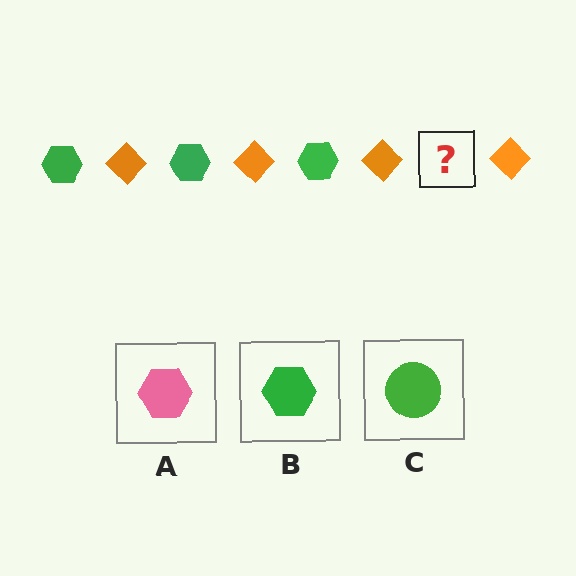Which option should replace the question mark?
Option B.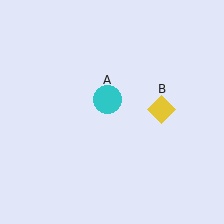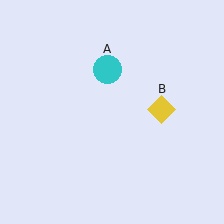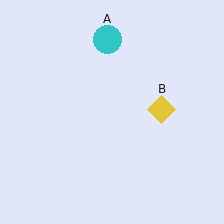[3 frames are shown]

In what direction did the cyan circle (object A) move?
The cyan circle (object A) moved up.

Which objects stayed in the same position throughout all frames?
Yellow diamond (object B) remained stationary.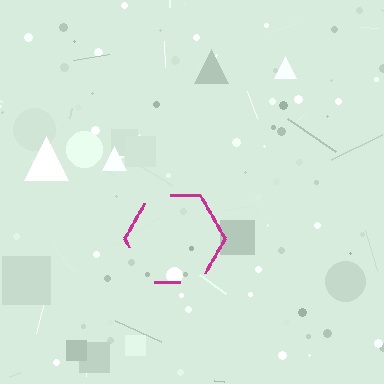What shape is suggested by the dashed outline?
The dashed outline suggests a hexagon.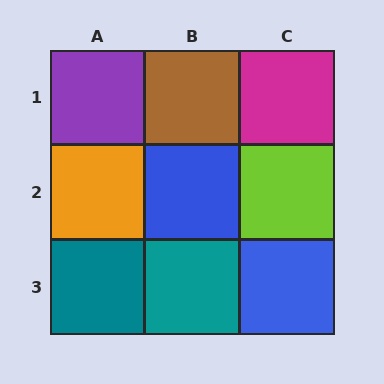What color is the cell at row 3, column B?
Teal.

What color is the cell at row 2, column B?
Blue.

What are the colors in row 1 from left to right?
Purple, brown, magenta.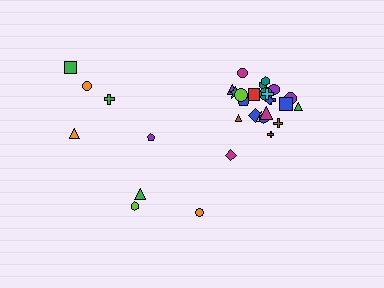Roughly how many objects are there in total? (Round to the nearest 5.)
Roughly 35 objects in total.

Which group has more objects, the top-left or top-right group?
The top-right group.